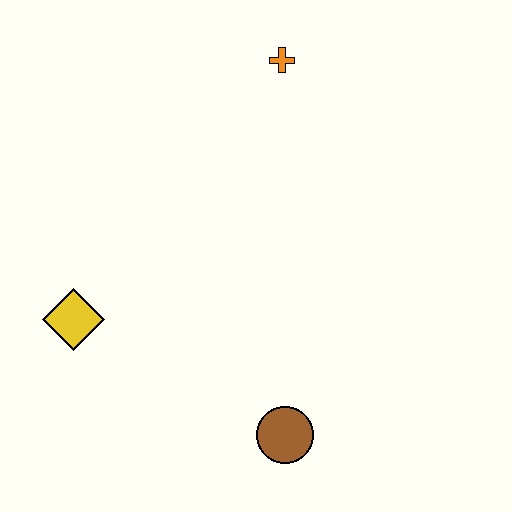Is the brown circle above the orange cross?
No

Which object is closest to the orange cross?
The yellow diamond is closest to the orange cross.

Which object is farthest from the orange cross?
The brown circle is farthest from the orange cross.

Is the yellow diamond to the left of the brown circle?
Yes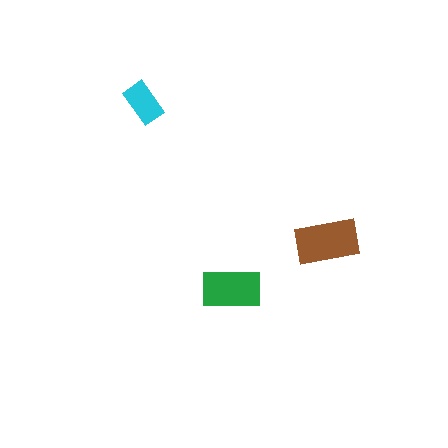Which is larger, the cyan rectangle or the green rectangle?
The green one.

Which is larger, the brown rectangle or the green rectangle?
The brown one.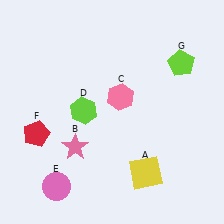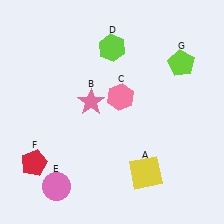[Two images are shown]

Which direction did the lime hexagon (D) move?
The lime hexagon (D) moved up.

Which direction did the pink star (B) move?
The pink star (B) moved up.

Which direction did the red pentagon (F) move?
The red pentagon (F) moved down.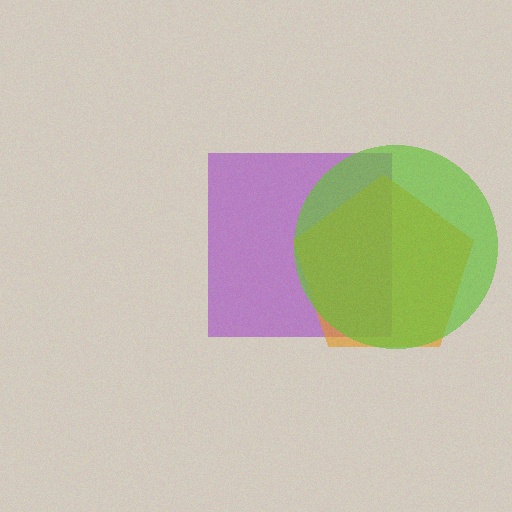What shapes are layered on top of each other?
The layered shapes are: a purple square, an orange pentagon, a lime circle.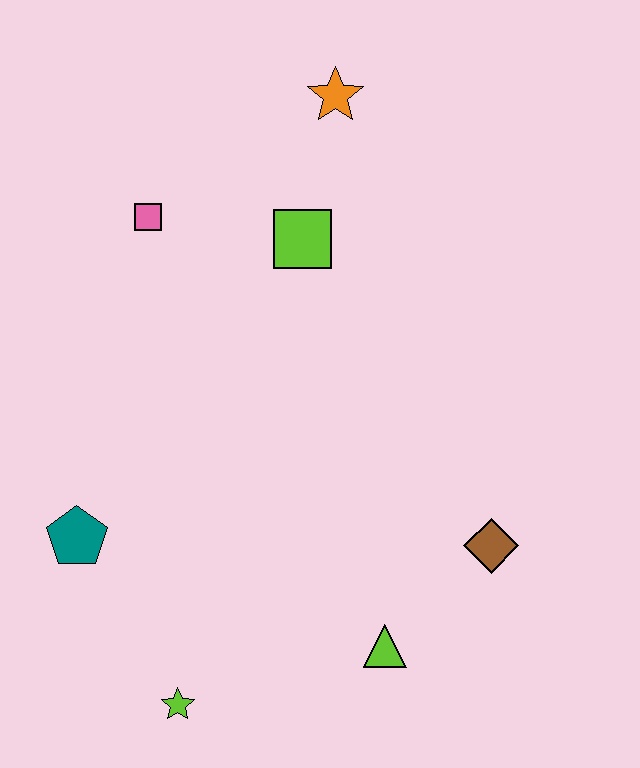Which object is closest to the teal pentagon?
The lime star is closest to the teal pentagon.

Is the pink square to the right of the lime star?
No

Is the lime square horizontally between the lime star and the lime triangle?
Yes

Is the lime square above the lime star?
Yes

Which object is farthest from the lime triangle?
The orange star is farthest from the lime triangle.